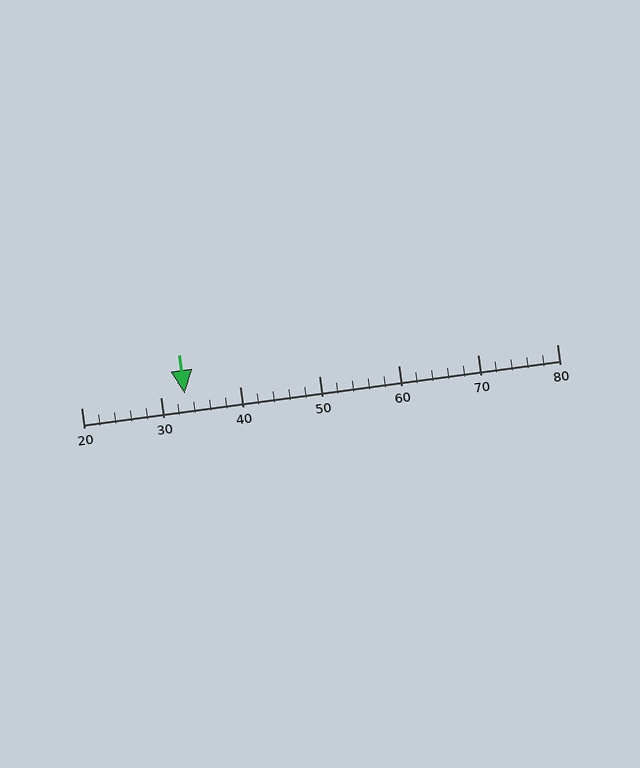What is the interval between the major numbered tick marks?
The major tick marks are spaced 10 units apart.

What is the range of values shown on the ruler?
The ruler shows values from 20 to 80.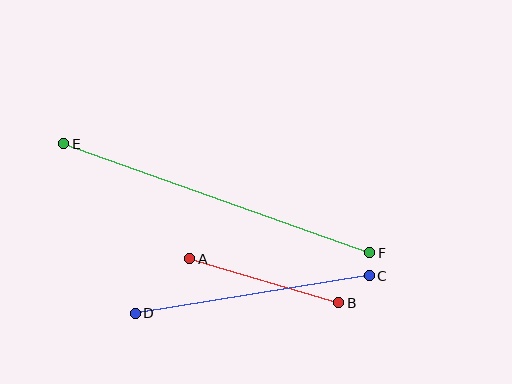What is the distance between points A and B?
The distance is approximately 155 pixels.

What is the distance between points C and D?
The distance is approximately 237 pixels.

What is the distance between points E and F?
The distance is approximately 325 pixels.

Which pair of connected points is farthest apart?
Points E and F are farthest apart.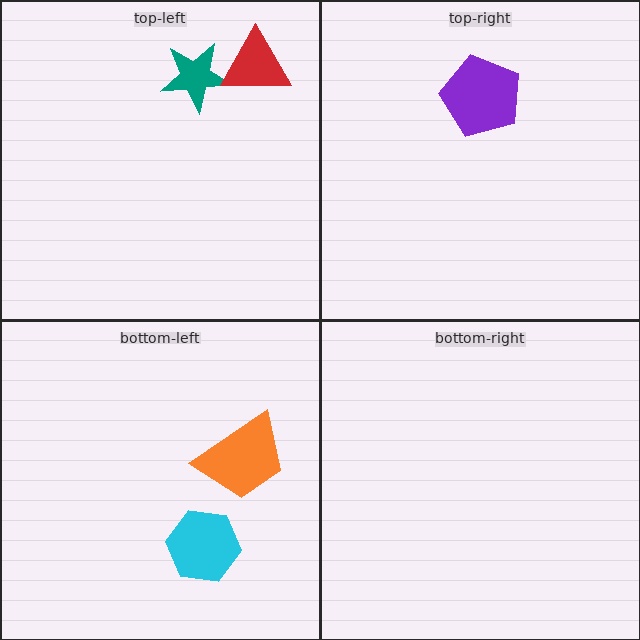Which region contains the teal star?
The top-left region.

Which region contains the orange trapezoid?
The bottom-left region.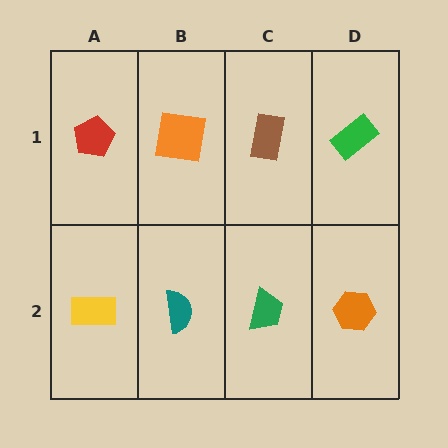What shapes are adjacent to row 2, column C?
A brown rectangle (row 1, column C), a teal semicircle (row 2, column B), an orange hexagon (row 2, column D).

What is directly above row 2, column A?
A red pentagon.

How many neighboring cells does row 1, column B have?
3.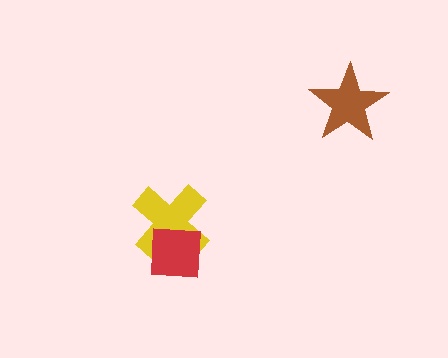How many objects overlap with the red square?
1 object overlaps with the red square.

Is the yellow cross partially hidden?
Yes, it is partially covered by another shape.